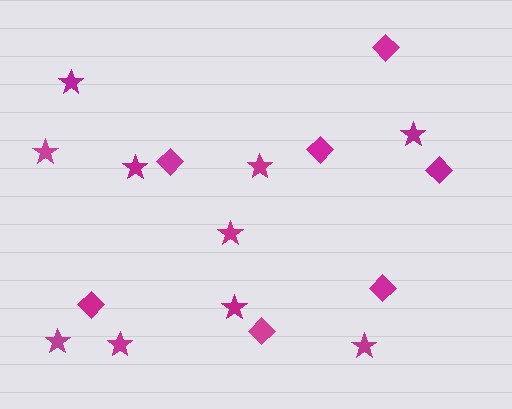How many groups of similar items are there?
There are 2 groups: one group of stars (10) and one group of diamonds (7).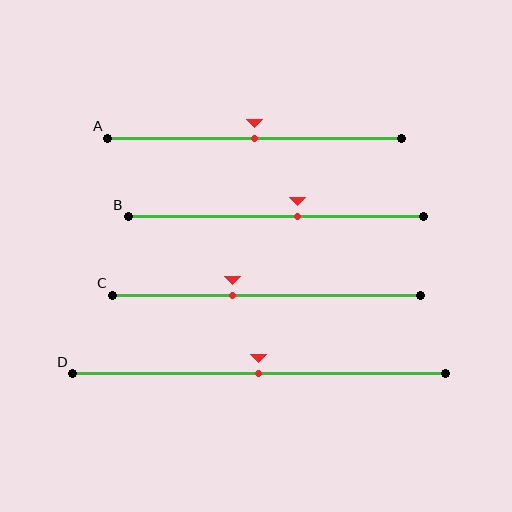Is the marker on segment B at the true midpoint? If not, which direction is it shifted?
No, the marker on segment B is shifted to the right by about 7% of the segment length.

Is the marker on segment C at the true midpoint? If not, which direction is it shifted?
No, the marker on segment C is shifted to the left by about 11% of the segment length.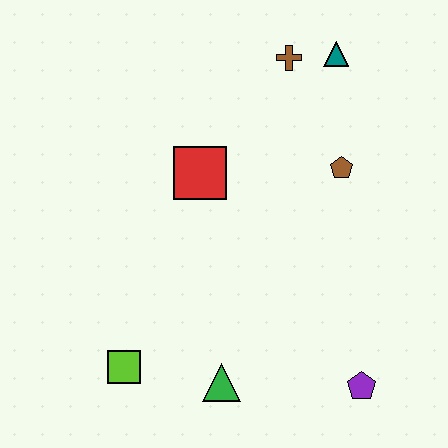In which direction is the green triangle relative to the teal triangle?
The green triangle is below the teal triangle.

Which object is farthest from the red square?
The purple pentagon is farthest from the red square.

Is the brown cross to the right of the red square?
Yes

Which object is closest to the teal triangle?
The brown cross is closest to the teal triangle.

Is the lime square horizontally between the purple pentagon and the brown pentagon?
No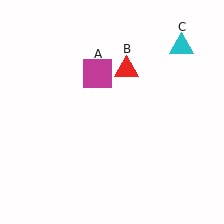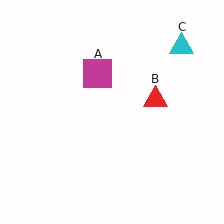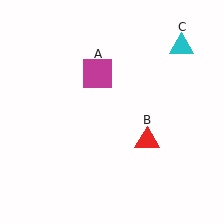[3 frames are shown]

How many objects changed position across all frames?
1 object changed position: red triangle (object B).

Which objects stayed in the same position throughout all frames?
Magenta square (object A) and cyan triangle (object C) remained stationary.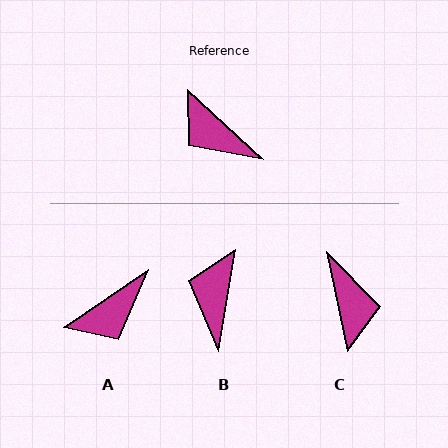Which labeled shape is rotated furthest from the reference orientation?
C, about 145 degrees away.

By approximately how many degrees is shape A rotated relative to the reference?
Approximately 77 degrees counter-clockwise.